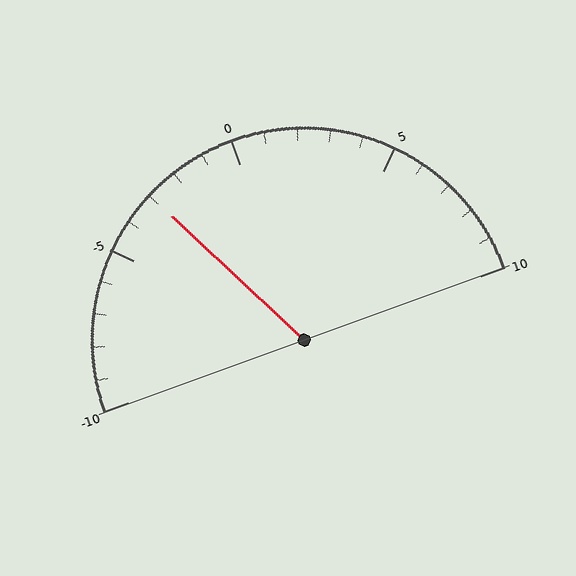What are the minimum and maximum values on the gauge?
The gauge ranges from -10 to 10.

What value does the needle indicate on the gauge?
The needle indicates approximately -3.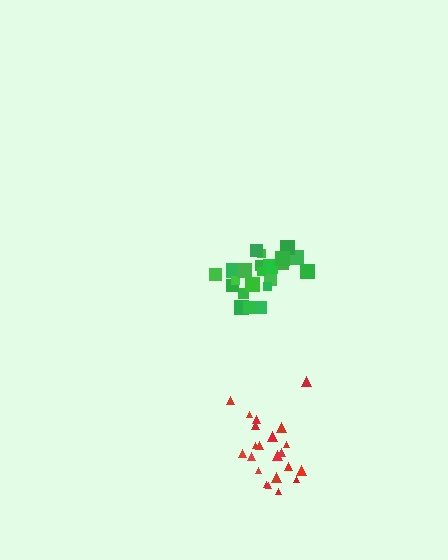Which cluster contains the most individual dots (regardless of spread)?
Red (22).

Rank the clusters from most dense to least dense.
green, red.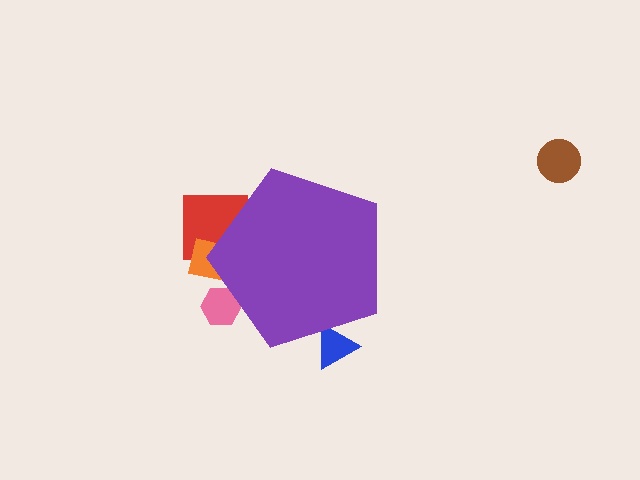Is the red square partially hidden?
Yes, the red square is partially hidden behind the purple pentagon.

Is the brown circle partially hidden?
No, the brown circle is fully visible.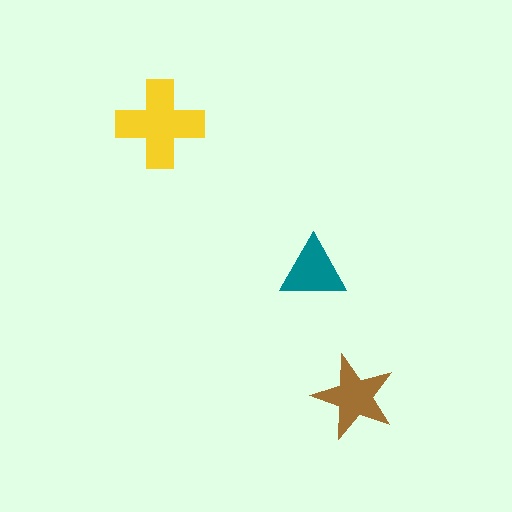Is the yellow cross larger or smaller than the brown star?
Larger.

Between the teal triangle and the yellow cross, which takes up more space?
The yellow cross.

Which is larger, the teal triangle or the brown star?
The brown star.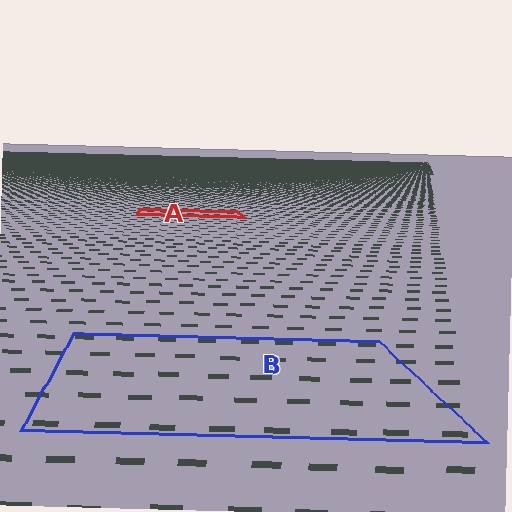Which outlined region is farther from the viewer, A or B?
Region A is farther from the viewer — the texture elements inside it appear smaller and more densely packed.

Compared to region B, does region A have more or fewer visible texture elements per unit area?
Region A has more texture elements per unit area — they are packed more densely because it is farther away.